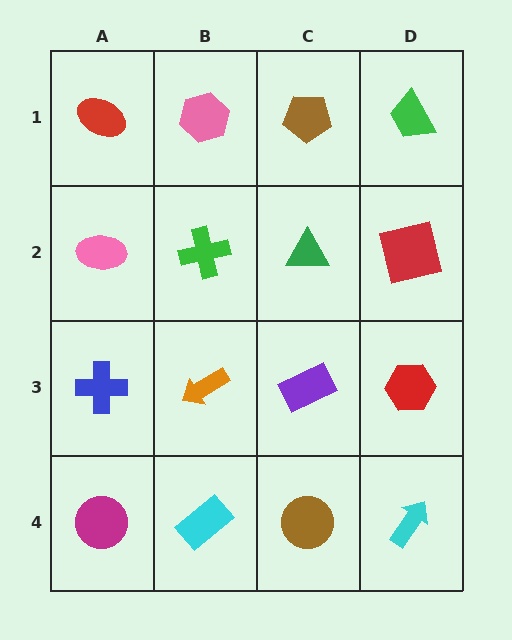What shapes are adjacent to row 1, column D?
A red square (row 2, column D), a brown pentagon (row 1, column C).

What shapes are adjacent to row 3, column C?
A green triangle (row 2, column C), a brown circle (row 4, column C), an orange arrow (row 3, column B), a red hexagon (row 3, column D).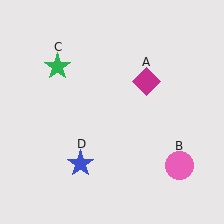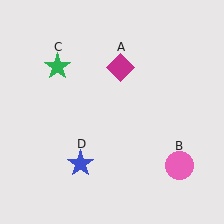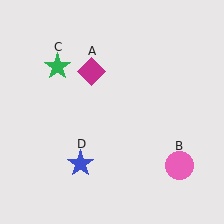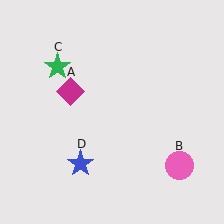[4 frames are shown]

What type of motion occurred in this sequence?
The magenta diamond (object A) rotated counterclockwise around the center of the scene.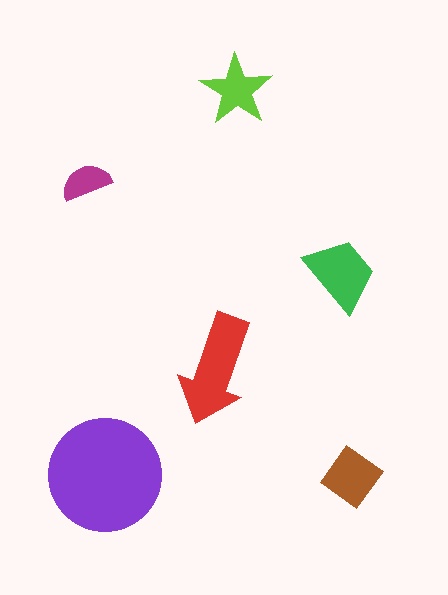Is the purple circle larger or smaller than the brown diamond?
Larger.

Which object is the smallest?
The magenta semicircle.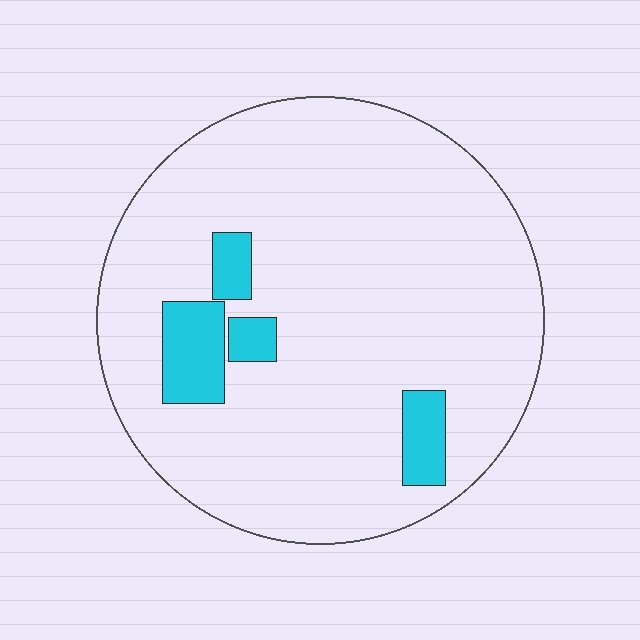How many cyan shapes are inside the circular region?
4.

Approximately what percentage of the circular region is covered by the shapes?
Approximately 10%.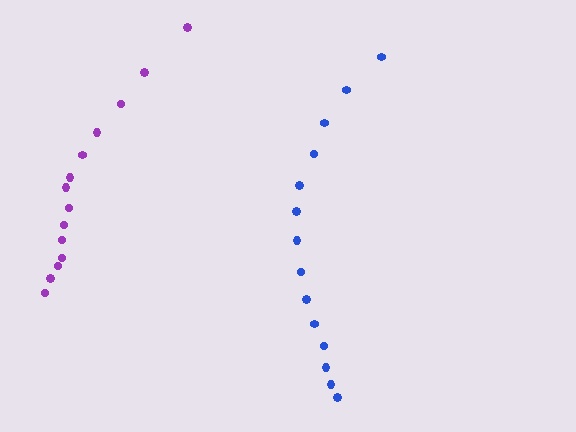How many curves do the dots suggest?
There are 2 distinct paths.